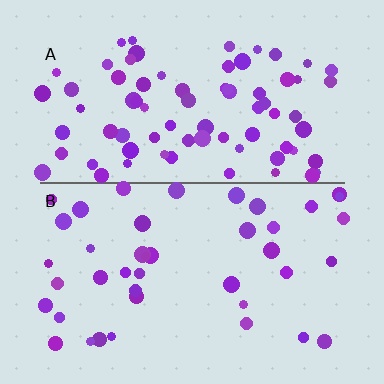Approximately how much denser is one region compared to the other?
Approximately 1.8× — region A over region B.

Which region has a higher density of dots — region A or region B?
A (the top).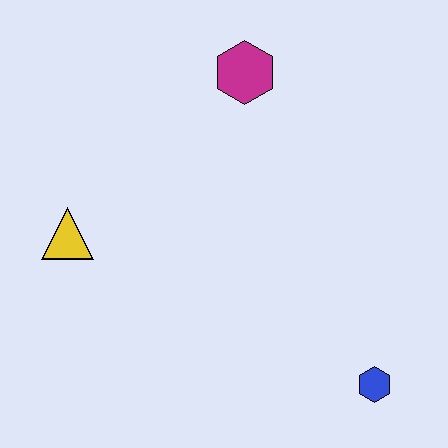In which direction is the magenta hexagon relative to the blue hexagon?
The magenta hexagon is above the blue hexagon.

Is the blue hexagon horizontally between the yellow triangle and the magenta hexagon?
No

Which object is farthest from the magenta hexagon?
The blue hexagon is farthest from the magenta hexagon.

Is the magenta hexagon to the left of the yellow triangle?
No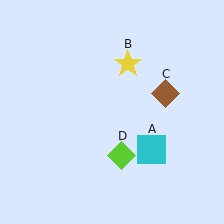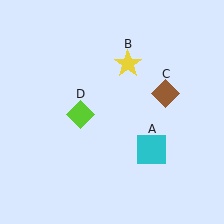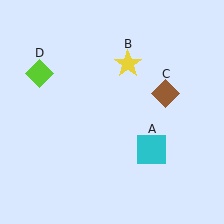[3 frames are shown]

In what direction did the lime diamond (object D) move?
The lime diamond (object D) moved up and to the left.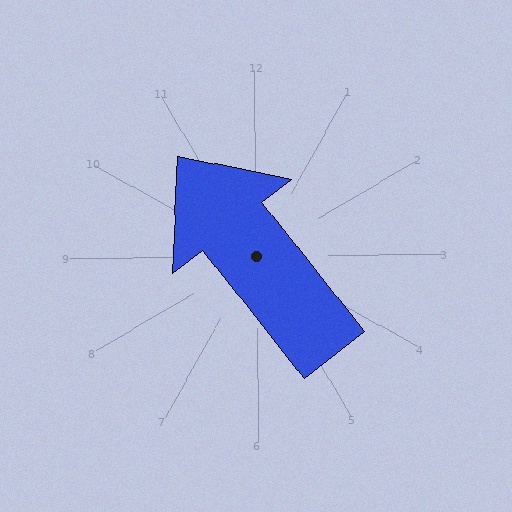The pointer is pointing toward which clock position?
Roughly 11 o'clock.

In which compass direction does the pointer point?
Northwest.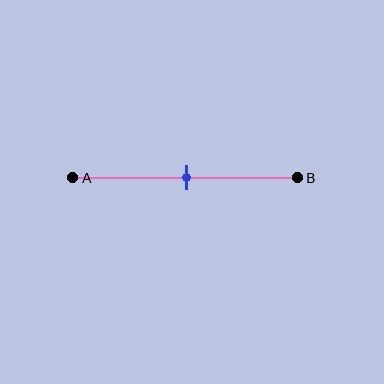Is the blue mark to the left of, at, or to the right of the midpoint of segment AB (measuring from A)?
The blue mark is approximately at the midpoint of segment AB.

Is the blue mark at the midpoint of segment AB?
Yes, the mark is approximately at the midpoint.